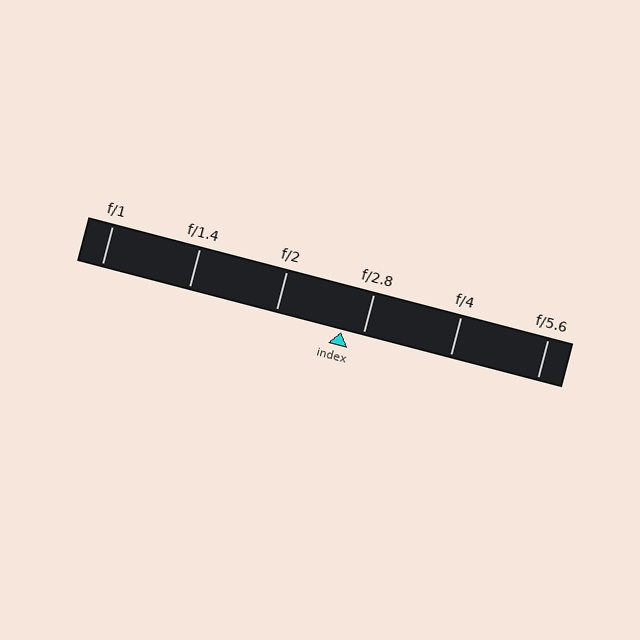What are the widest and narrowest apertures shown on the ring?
The widest aperture shown is f/1 and the narrowest is f/5.6.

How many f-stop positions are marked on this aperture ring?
There are 6 f-stop positions marked.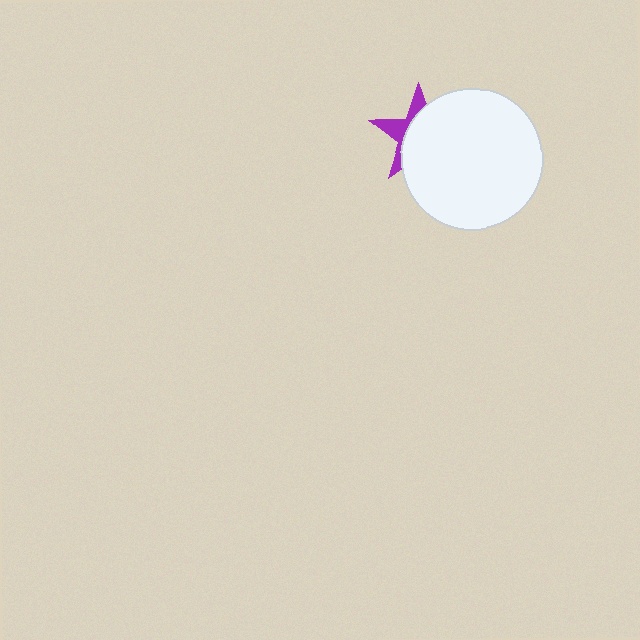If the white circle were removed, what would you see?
You would see the complete purple star.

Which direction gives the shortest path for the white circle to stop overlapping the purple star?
Moving right gives the shortest separation.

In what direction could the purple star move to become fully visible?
The purple star could move left. That would shift it out from behind the white circle entirely.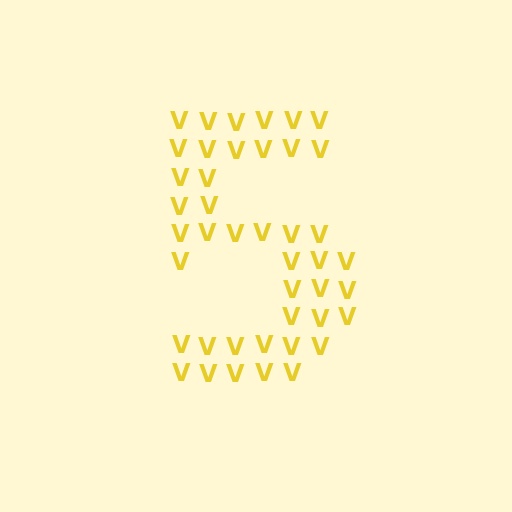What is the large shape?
The large shape is the digit 5.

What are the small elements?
The small elements are letter V's.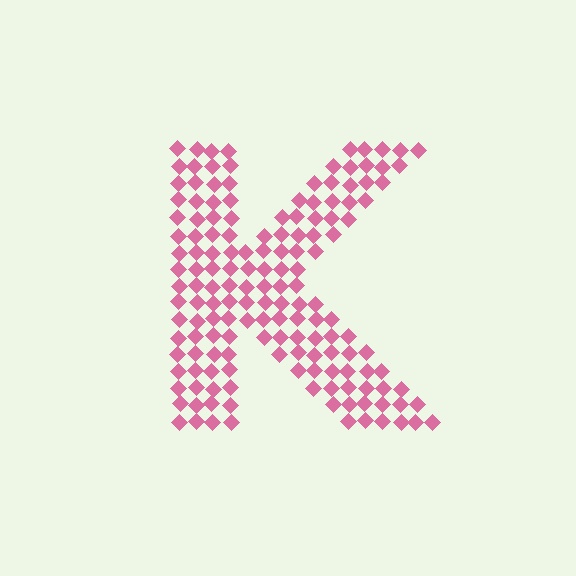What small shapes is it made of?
It is made of small diamonds.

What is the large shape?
The large shape is the letter K.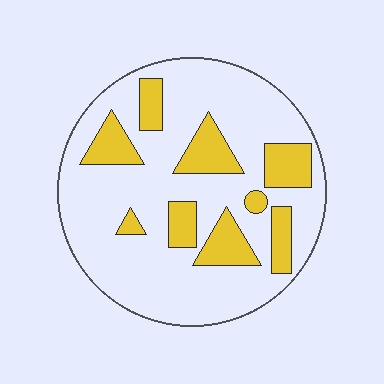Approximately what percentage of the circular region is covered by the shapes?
Approximately 25%.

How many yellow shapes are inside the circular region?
9.